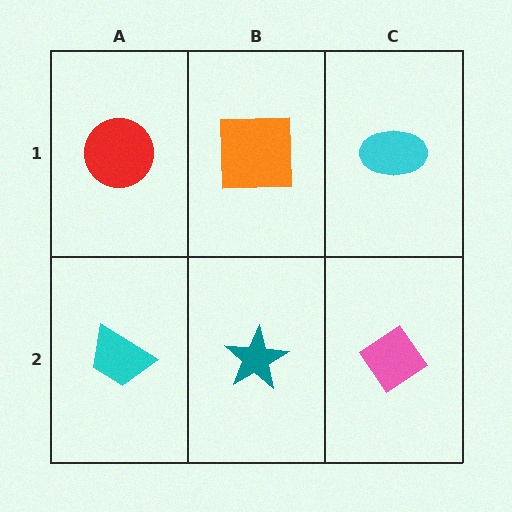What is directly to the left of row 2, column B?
A cyan trapezoid.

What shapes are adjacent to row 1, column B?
A teal star (row 2, column B), a red circle (row 1, column A), a cyan ellipse (row 1, column C).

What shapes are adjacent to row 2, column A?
A red circle (row 1, column A), a teal star (row 2, column B).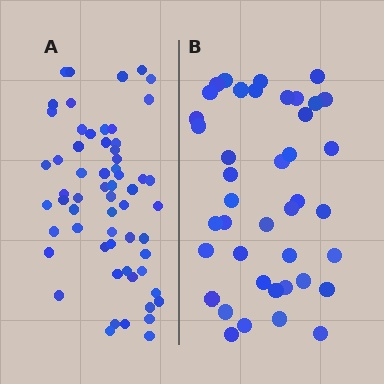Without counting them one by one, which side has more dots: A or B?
Region A (the left region) has more dots.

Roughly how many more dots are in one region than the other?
Region A has approximately 20 more dots than region B.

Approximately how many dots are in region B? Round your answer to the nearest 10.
About 40 dots. (The exact count is 41, which rounds to 40.)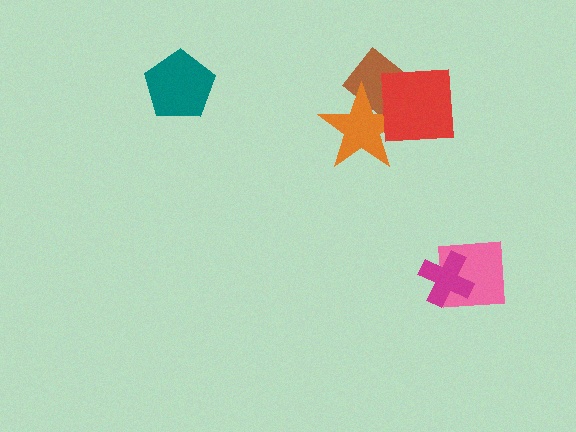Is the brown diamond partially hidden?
Yes, it is partially covered by another shape.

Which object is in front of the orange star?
The red square is in front of the orange star.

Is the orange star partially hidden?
Yes, it is partially covered by another shape.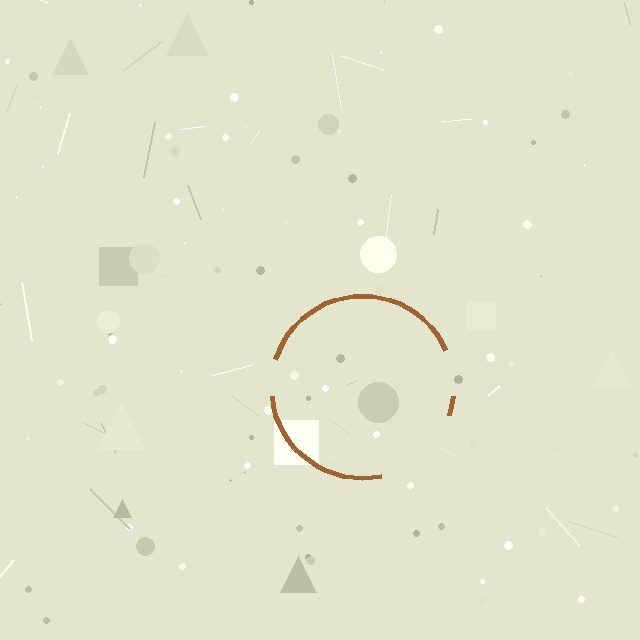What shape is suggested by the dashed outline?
The dashed outline suggests a circle.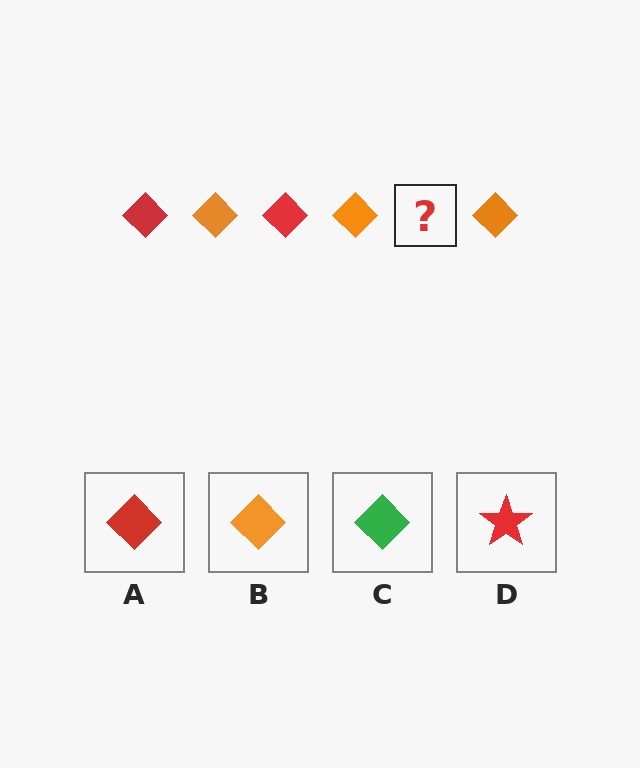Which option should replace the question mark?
Option A.